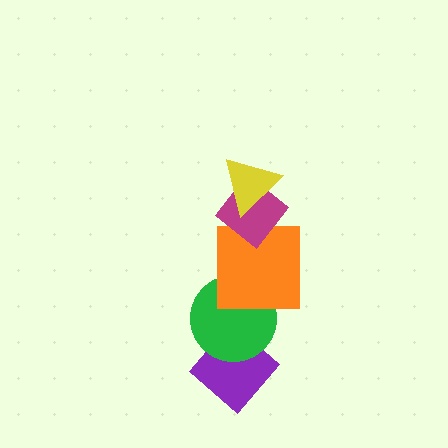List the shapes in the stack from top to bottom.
From top to bottom: the yellow triangle, the magenta diamond, the orange square, the green circle, the purple diamond.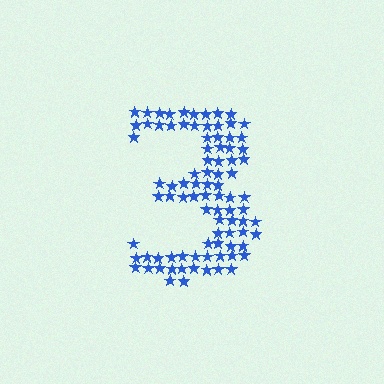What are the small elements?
The small elements are stars.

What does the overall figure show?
The overall figure shows the digit 3.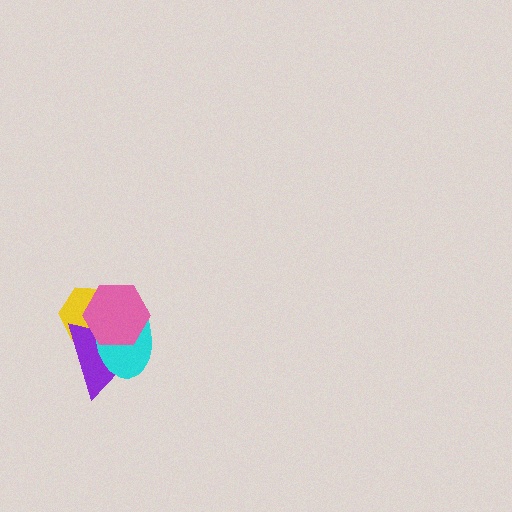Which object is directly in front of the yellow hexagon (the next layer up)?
The purple triangle is directly in front of the yellow hexagon.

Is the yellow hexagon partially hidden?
Yes, it is partially covered by another shape.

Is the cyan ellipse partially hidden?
Yes, it is partially covered by another shape.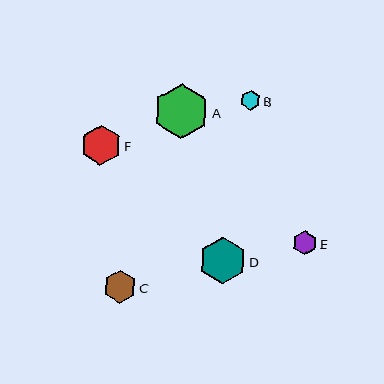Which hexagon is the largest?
Hexagon A is the largest with a size of approximately 55 pixels.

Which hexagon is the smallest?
Hexagon B is the smallest with a size of approximately 20 pixels.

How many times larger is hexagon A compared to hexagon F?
Hexagon A is approximately 1.3 times the size of hexagon F.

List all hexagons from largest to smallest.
From largest to smallest: A, D, F, C, E, B.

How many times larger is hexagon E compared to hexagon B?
Hexagon E is approximately 1.2 times the size of hexagon B.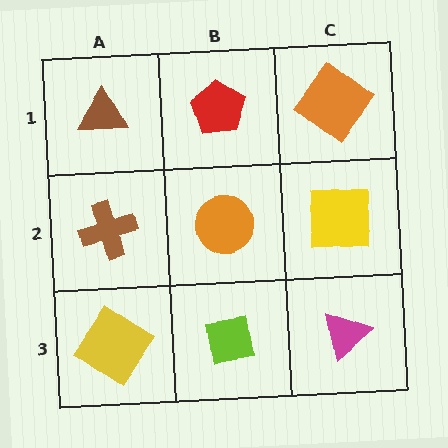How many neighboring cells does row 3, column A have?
2.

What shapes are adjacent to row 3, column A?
A brown cross (row 2, column A), a lime square (row 3, column B).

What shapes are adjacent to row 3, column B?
An orange circle (row 2, column B), a yellow diamond (row 3, column A), a magenta triangle (row 3, column C).